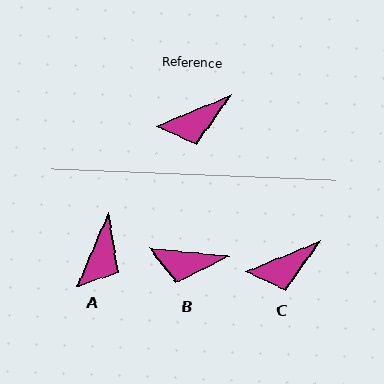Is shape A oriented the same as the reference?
No, it is off by about 44 degrees.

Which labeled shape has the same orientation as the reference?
C.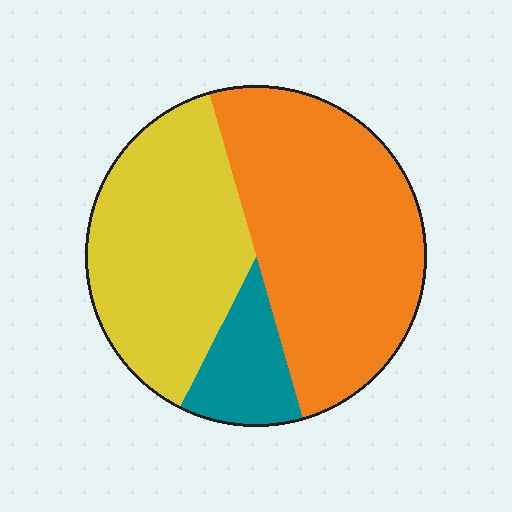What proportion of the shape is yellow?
Yellow takes up about three eighths (3/8) of the shape.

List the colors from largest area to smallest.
From largest to smallest: orange, yellow, teal.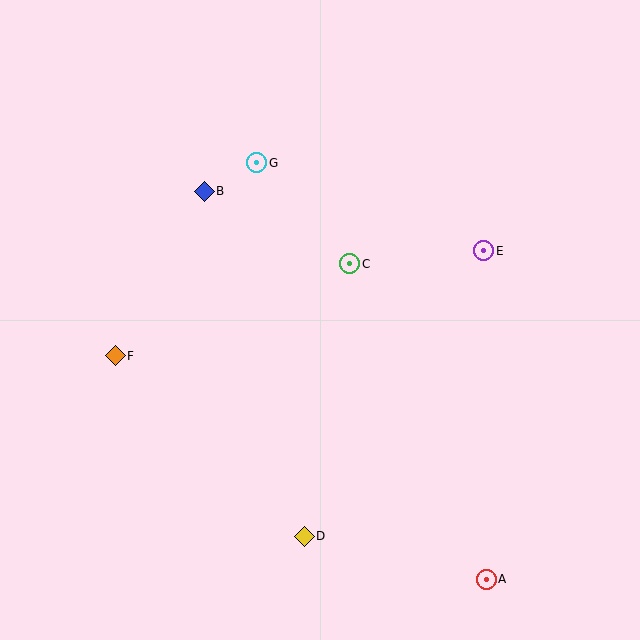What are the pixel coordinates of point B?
Point B is at (204, 191).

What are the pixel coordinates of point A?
Point A is at (486, 579).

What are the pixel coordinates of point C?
Point C is at (350, 264).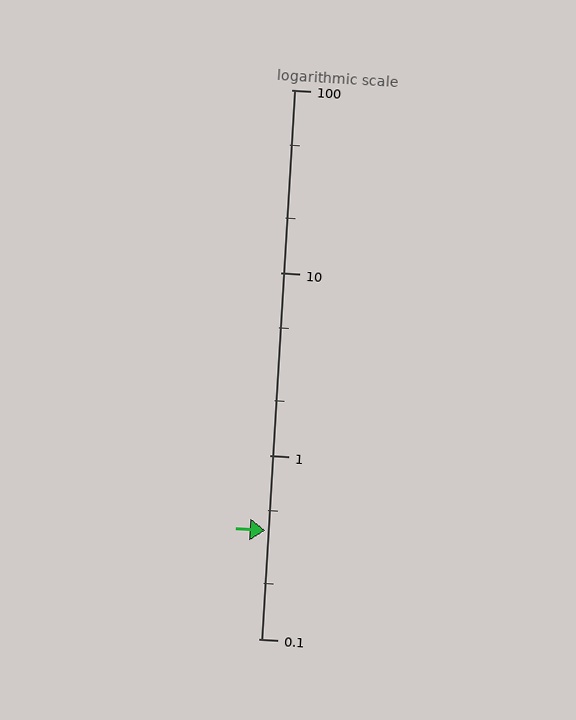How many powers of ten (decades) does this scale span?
The scale spans 3 decades, from 0.1 to 100.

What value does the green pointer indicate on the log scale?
The pointer indicates approximately 0.39.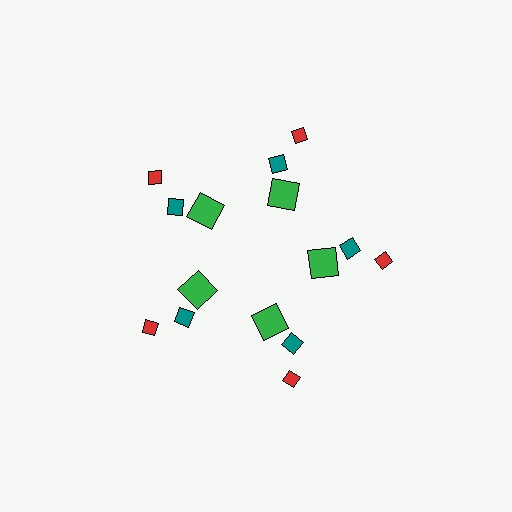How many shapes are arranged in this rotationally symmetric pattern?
There are 15 shapes, arranged in 5 groups of 3.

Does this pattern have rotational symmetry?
Yes, this pattern has 5-fold rotational symmetry. It looks the same after rotating 72 degrees around the center.